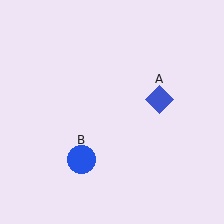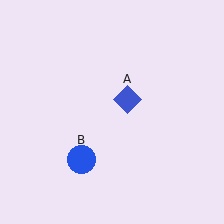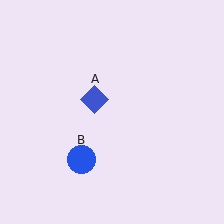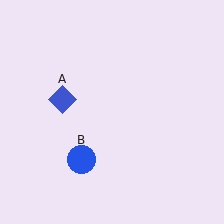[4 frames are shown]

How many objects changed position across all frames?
1 object changed position: blue diamond (object A).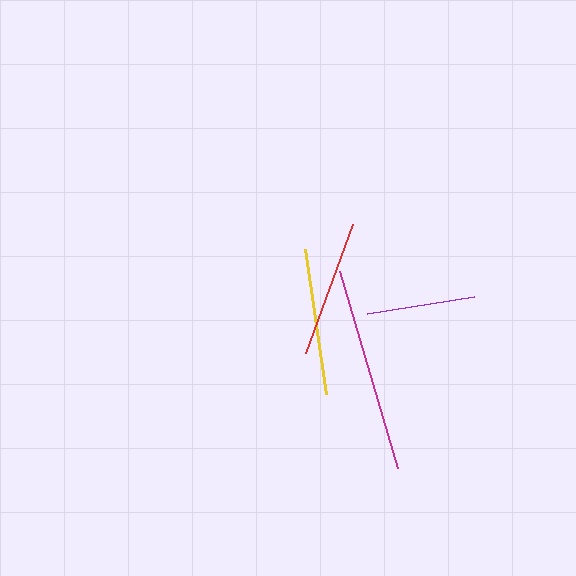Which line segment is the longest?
The magenta line is the longest at approximately 205 pixels.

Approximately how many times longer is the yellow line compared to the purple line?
The yellow line is approximately 1.4 times the length of the purple line.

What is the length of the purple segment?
The purple segment is approximately 108 pixels long.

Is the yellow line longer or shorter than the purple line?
The yellow line is longer than the purple line.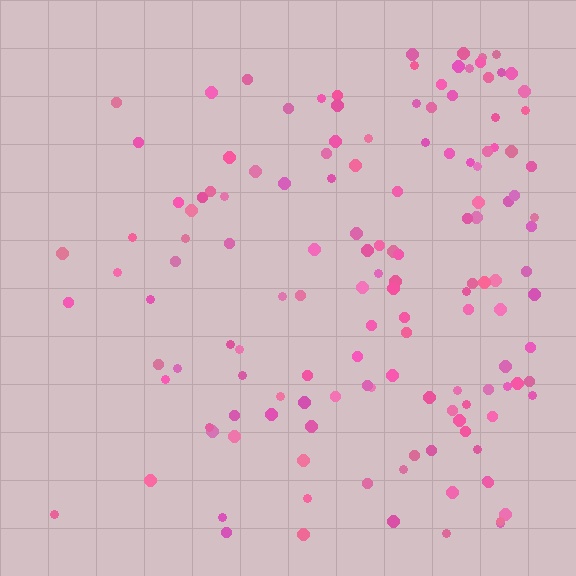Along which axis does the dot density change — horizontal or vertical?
Horizontal.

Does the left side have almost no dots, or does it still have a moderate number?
Still a moderate number, just noticeably fewer than the right.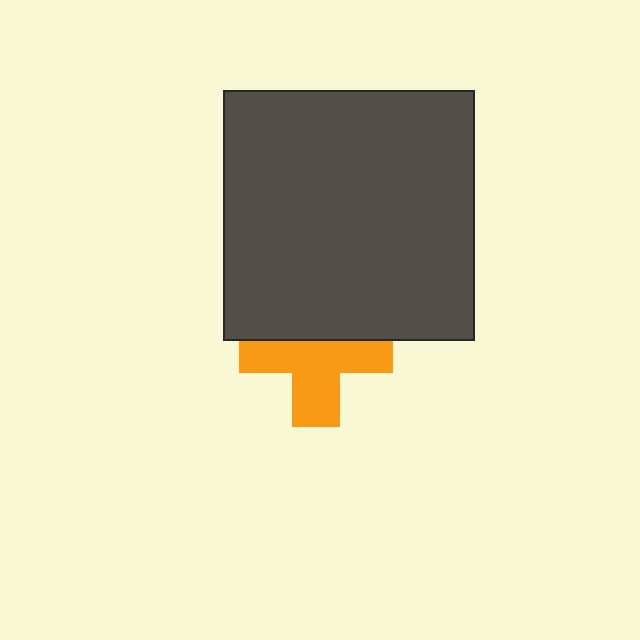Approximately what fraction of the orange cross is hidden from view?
Roughly 40% of the orange cross is hidden behind the dark gray square.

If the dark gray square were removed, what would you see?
You would see the complete orange cross.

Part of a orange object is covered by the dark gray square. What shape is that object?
It is a cross.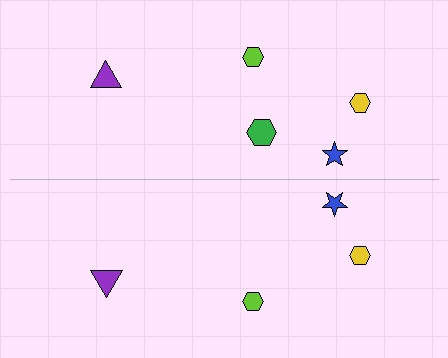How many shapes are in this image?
There are 9 shapes in this image.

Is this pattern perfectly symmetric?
No, the pattern is not perfectly symmetric. A green hexagon is missing from the bottom side.